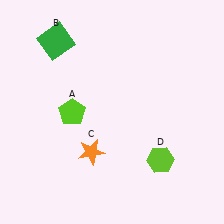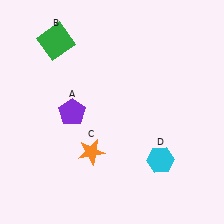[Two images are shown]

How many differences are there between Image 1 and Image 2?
There are 2 differences between the two images.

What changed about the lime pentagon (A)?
In Image 1, A is lime. In Image 2, it changed to purple.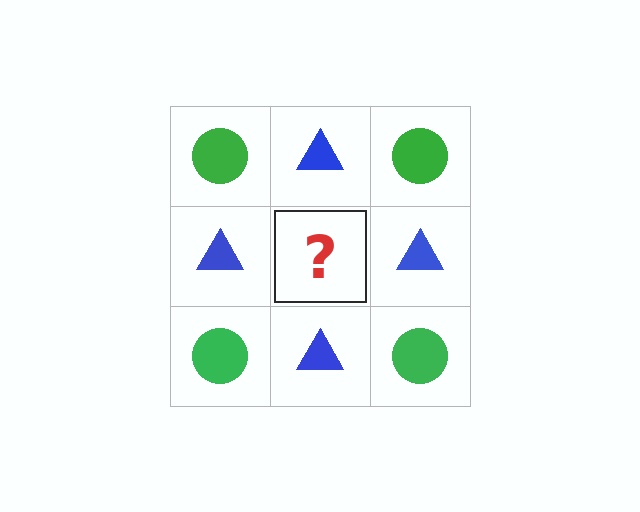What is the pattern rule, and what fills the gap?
The rule is that it alternates green circle and blue triangle in a checkerboard pattern. The gap should be filled with a green circle.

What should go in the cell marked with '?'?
The missing cell should contain a green circle.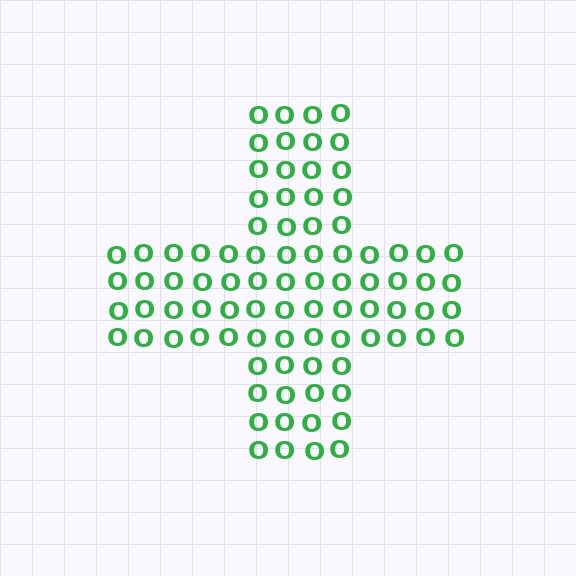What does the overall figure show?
The overall figure shows a cross.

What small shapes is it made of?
It is made of small letter O's.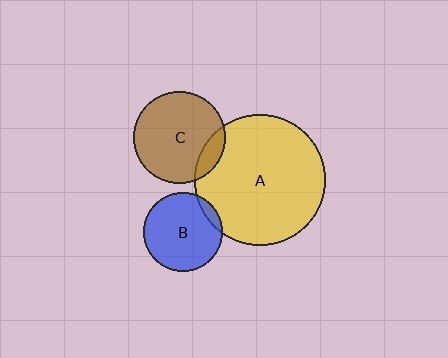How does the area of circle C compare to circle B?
Approximately 1.4 times.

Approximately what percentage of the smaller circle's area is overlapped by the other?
Approximately 10%.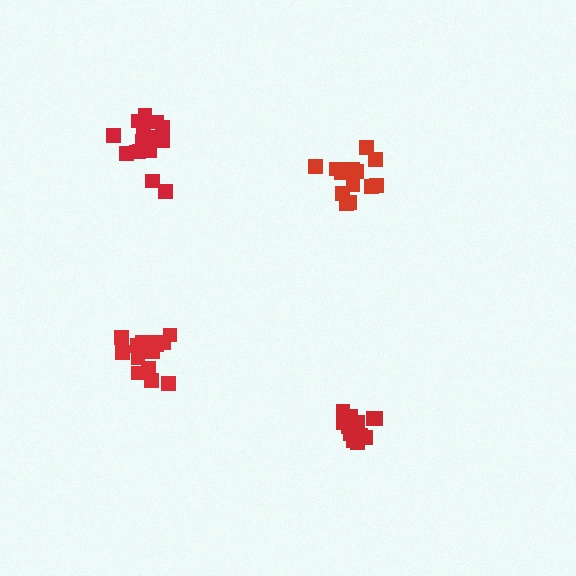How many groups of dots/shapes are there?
There are 4 groups.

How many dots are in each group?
Group 1: 16 dots, Group 2: 15 dots, Group 3: 16 dots, Group 4: 14 dots (61 total).